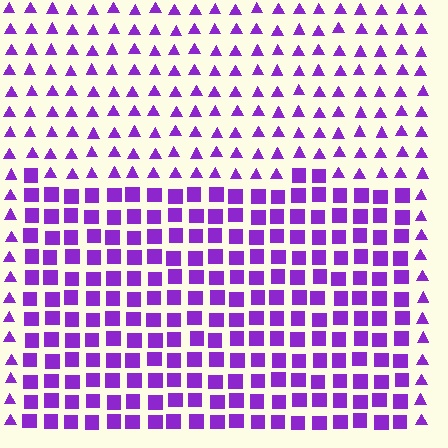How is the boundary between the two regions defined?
The boundary is defined by a change in element shape: squares inside vs. triangles outside. All elements share the same color and spacing.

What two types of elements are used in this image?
The image uses squares inside the rectangle region and triangles outside it.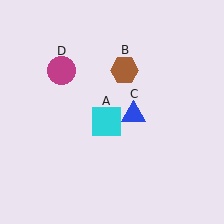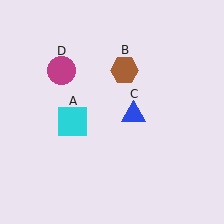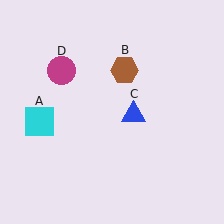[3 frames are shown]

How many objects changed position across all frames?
1 object changed position: cyan square (object A).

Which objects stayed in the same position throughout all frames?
Brown hexagon (object B) and blue triangle (object C) and magenta circle (object D) remained stationary.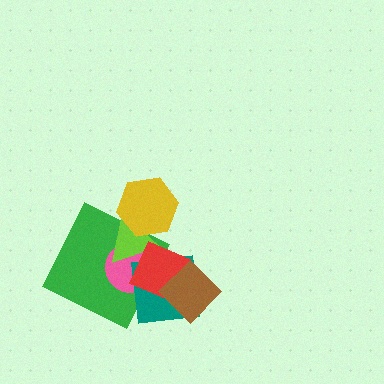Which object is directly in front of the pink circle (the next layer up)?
The lime triangle is directly in front of the pink circle.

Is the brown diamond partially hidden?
No, no other shape covers it.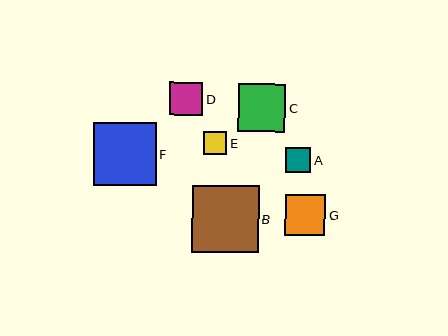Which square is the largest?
Square B is the largest with a size of approximately 67 pixels.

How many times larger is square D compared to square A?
Square D is approximately 1.3 times the size of square A.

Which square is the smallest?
Square E is the smallest with a size of approximately 23 pixels.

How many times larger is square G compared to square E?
Square G is approximately 1.8 times the size of square E.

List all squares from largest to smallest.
From largest to smallest: B, F, C, G, D, A, E.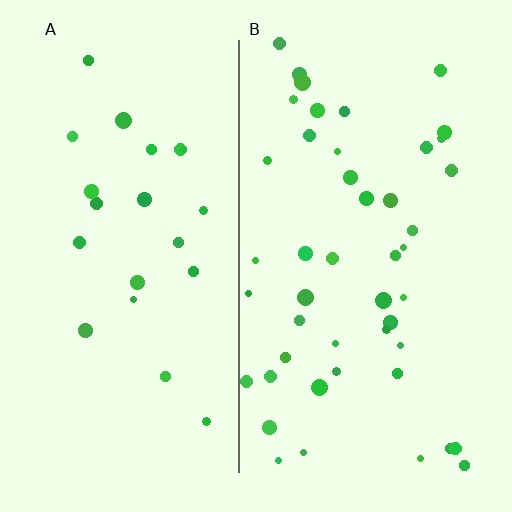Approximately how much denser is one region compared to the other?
Approximately 2.1× — region B over region A.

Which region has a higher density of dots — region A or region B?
B (the right).